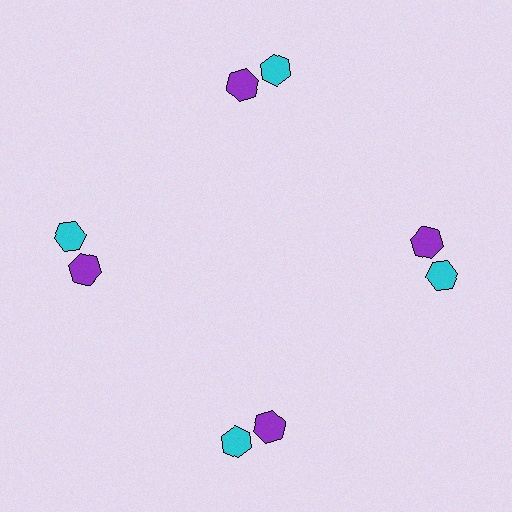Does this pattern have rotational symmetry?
Yes, this pattern has 4-fold rotational symmetry. It looks the same after rotating 90 degrees around the center.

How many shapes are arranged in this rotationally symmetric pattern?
There are 8 shapes, arranged in 4 groups of 2.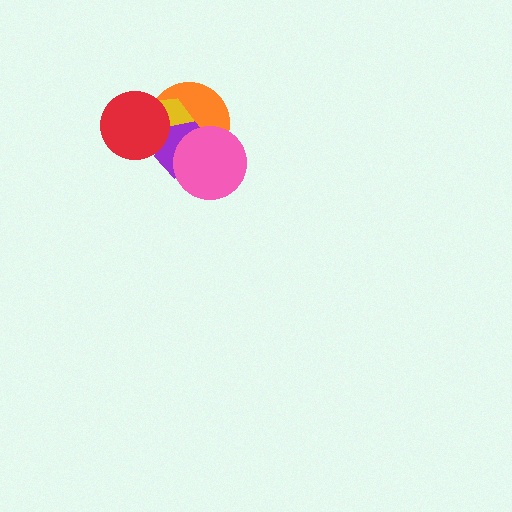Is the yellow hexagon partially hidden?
Yes, it is partially covered by another shape.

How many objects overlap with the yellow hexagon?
4 objects overlap with the yellow hexagon.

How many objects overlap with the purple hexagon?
4 objects overlap with the purple hexagon.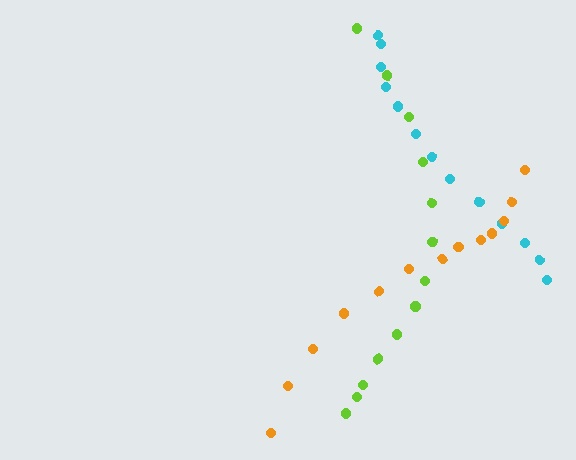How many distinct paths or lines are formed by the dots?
There are 3 distinct paths.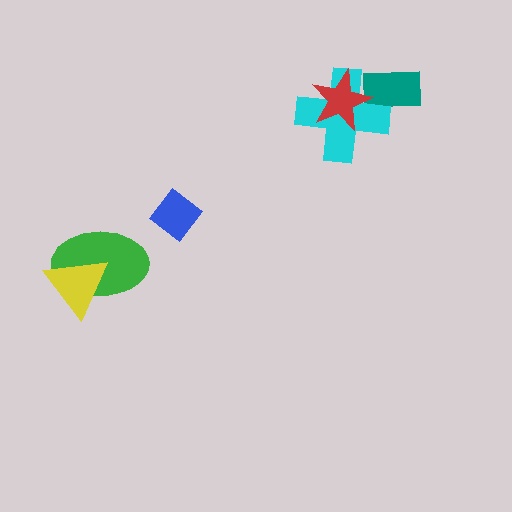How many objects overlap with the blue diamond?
0 objects overlap with the blue diamond.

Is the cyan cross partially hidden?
Yes, it is partially covered by another shape.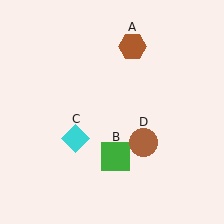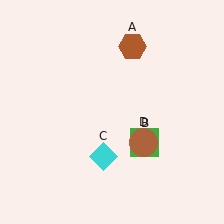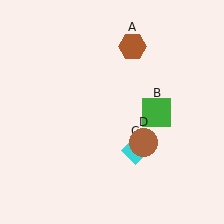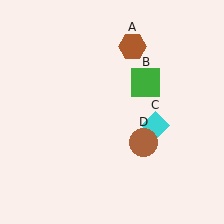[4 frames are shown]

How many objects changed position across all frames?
2 objects changed position: green square (object B), cyan diamond (object C).